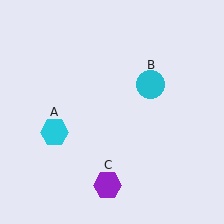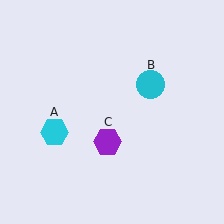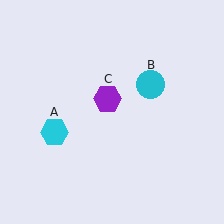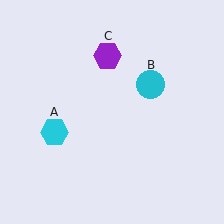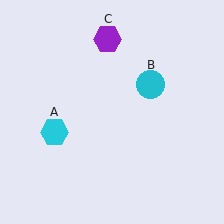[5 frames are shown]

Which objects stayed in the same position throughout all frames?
Cyan hexagon (object A) and cyan circle (object B) remained stationary.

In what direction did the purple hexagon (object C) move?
The purple hexagon (object C) moved up.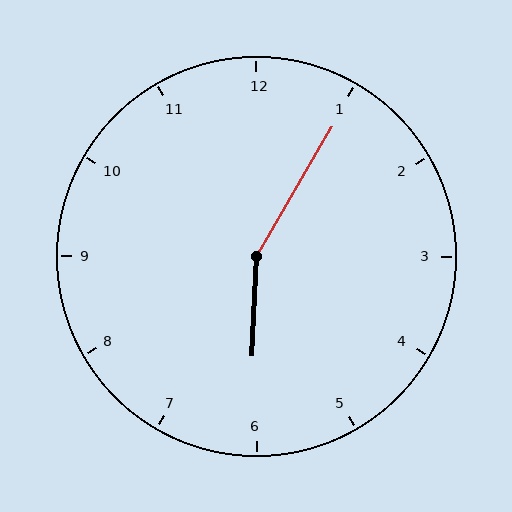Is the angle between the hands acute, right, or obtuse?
It is obtuse.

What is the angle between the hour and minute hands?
Approximately 152 degrees.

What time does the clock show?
6:05.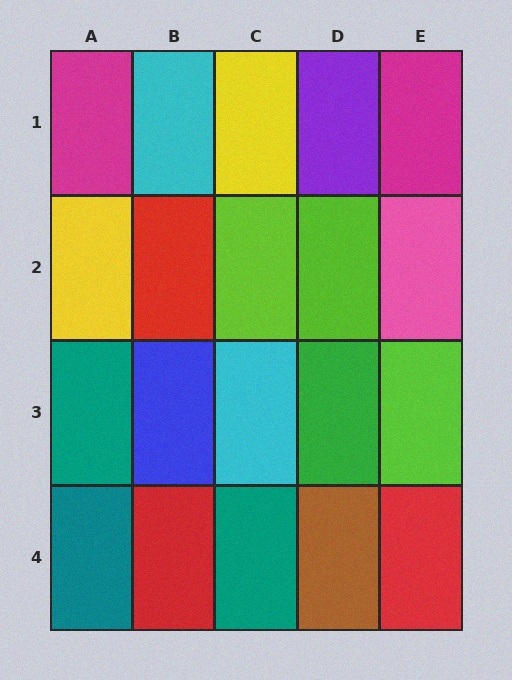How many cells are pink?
1 cell is pink.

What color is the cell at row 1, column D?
Purple.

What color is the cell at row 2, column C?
Lime.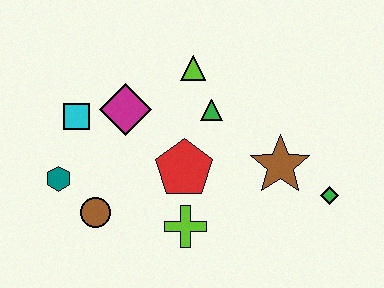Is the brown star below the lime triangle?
Yes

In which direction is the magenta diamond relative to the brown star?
The magenta diamond is to the left of the brown star.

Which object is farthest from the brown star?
The teal hexagon is farthest from the brown star.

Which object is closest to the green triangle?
The lime triangle is closest to the green triangle.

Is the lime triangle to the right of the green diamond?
No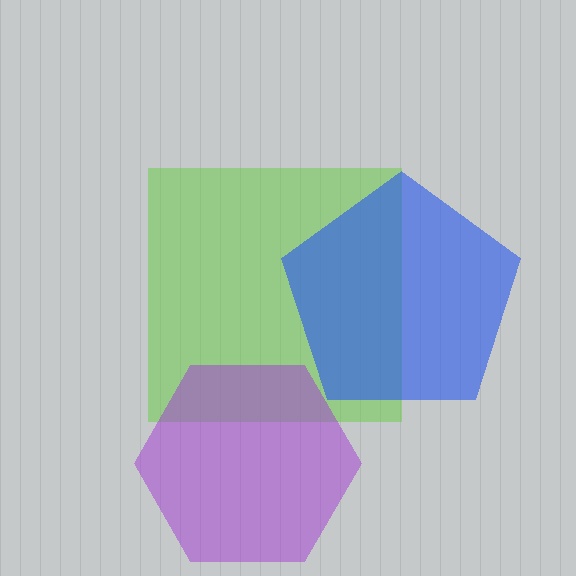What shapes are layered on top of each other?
The layered shapes are: a lime square, a blue pentagon, a purple hexagon.